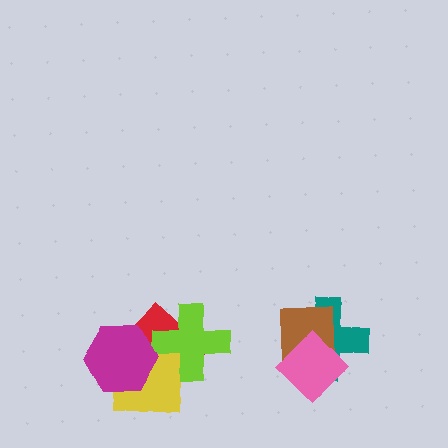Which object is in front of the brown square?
The pink diamond is in front of the brown square.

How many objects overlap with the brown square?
2 objects overlap with the brown square.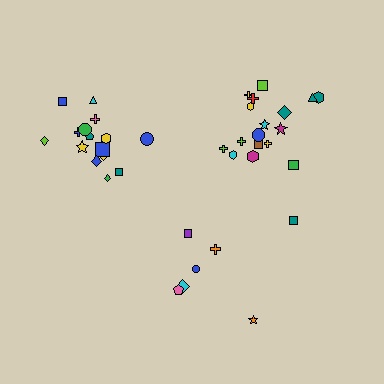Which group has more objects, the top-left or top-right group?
The top-right group.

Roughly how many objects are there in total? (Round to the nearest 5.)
Roughly 40 objects in total.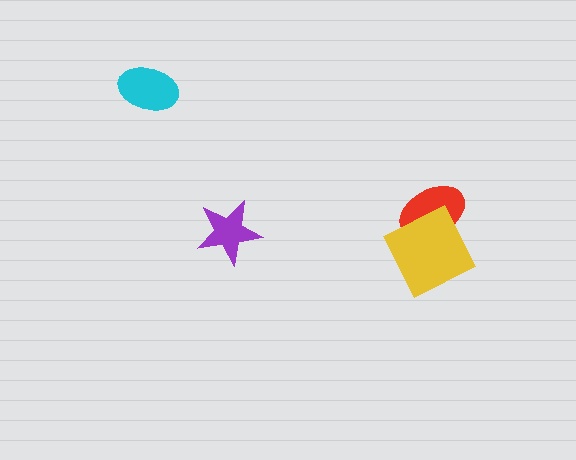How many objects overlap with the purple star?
0 objects overlap with the purple star.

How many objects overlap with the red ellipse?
1 object overlaps with the red ellipse.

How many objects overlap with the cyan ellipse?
0 objects overlap with the cyan ellipse.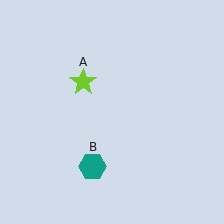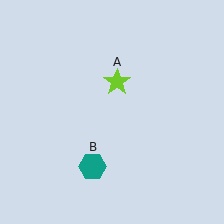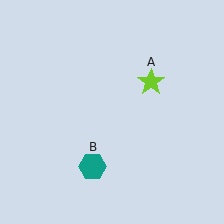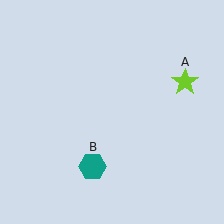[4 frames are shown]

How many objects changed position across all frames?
1 object changed position: lime star (object A).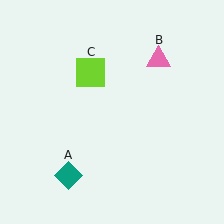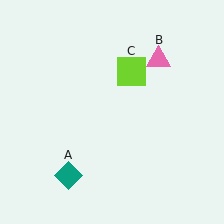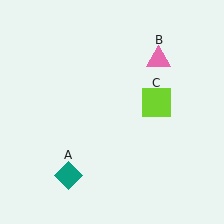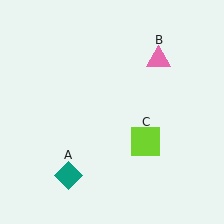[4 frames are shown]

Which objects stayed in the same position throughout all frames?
Teal diamond (object A) and pink triangle (object B) remained stationary.